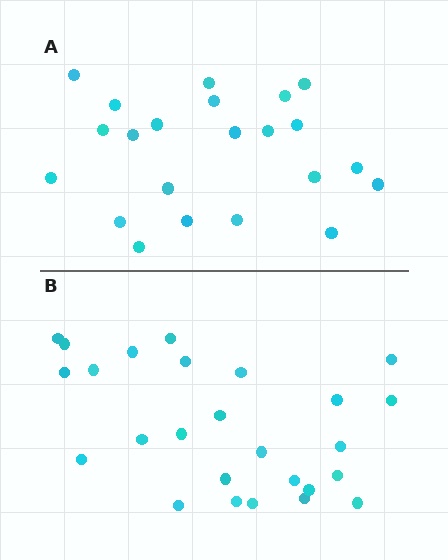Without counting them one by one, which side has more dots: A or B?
Region B (the bottom region) has more dots.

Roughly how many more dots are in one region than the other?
Region B has about 4 more dots than region A.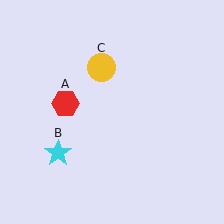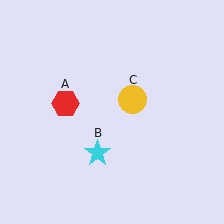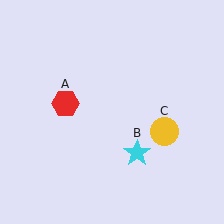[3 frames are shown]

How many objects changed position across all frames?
2 objects changed position: cyan star (object B), yellow circle (object C).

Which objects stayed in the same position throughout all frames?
Red hexagon (object A) remained stationary.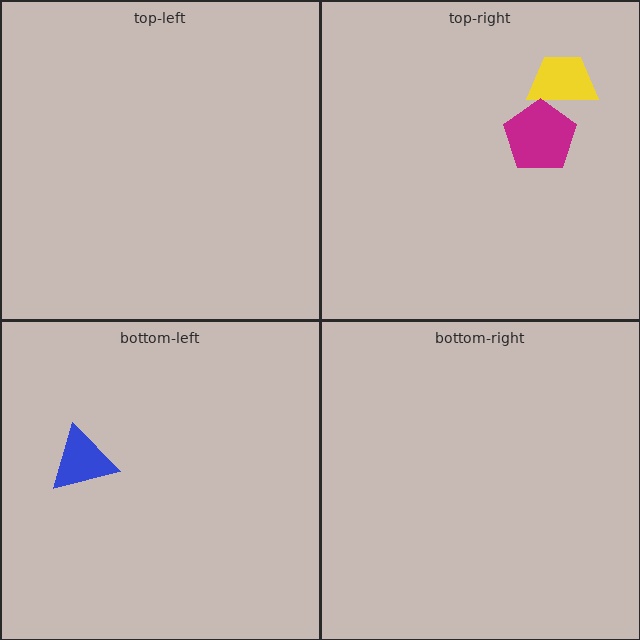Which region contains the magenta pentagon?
The top-right region.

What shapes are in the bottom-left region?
The blue triangle.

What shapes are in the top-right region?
The yellow trapezoid, the magenta pentagon.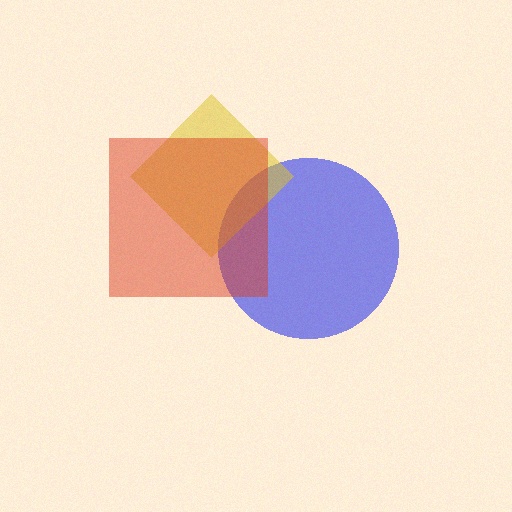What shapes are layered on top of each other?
The layered shapes are: a blue circle, a yellow diamond, a red square.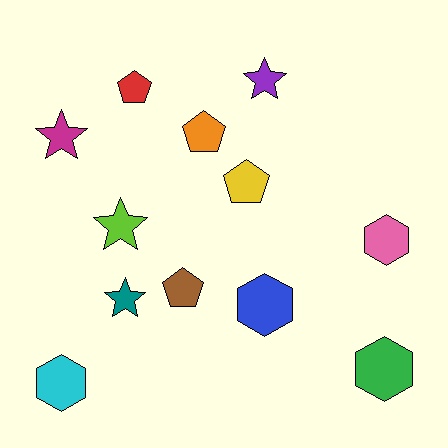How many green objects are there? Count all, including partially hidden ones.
There is 1 green object.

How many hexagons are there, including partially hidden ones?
There are 4 hexagons.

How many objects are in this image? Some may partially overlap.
There are 12 objects.